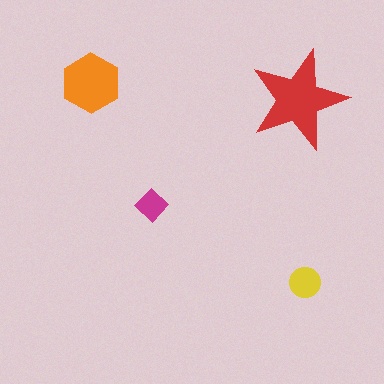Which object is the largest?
The red star.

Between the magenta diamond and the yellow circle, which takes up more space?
The yellow circle.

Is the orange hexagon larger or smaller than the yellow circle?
Larger.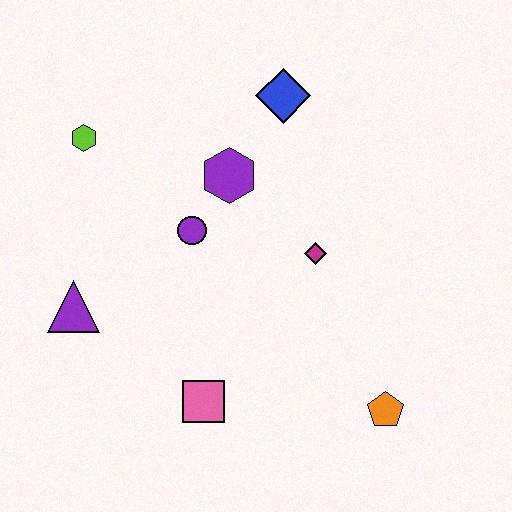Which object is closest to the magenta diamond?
The purple hexagon is closest to the magenta diamond.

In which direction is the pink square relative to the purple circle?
The pink square is below the purple circle.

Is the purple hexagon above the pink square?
Yes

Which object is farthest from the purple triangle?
The orange pentagon is farthest from the purple triangle.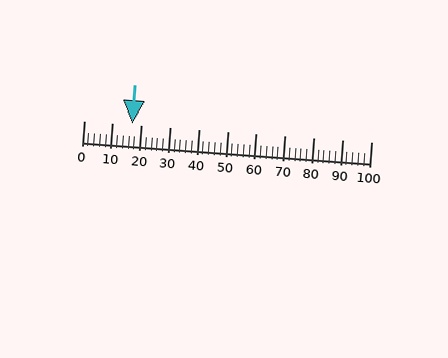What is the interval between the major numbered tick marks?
The major tick marks are spaced 10 units apart.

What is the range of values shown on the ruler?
The ruler shows values from 0 to 100.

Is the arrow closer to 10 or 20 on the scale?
The arrow is closer to 20.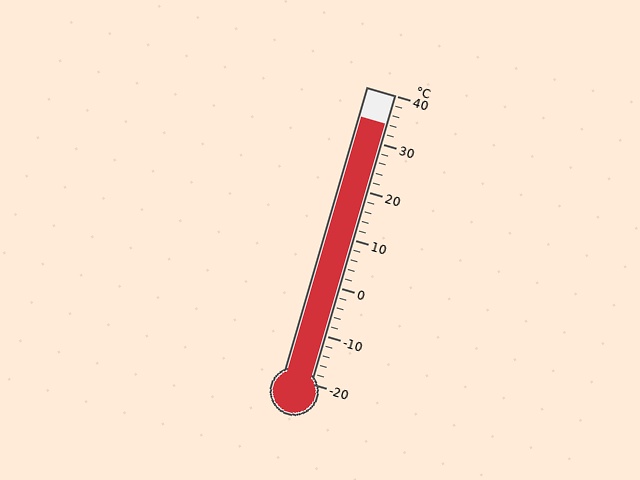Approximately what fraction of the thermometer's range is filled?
The thermometer is filled to approximately 90% of its range.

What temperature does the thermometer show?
The thermometer shows approximately 34°C.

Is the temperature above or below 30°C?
The temperature is above 30°C.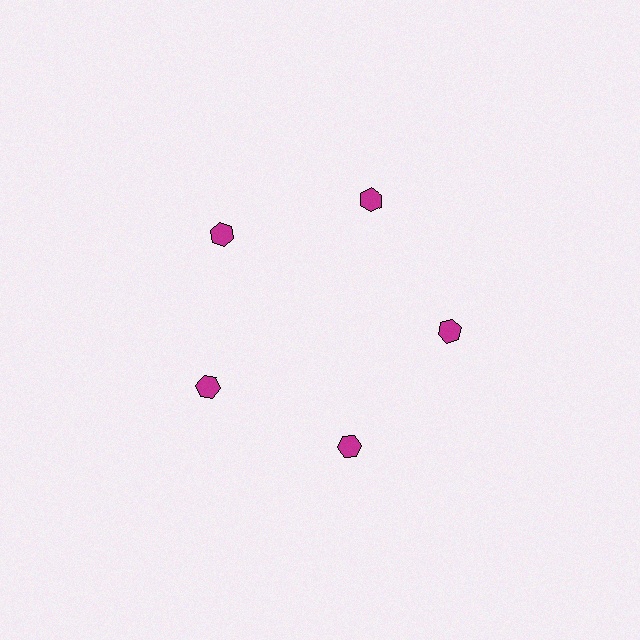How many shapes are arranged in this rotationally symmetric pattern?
There are 5 shapes, arranged in 5 groups of 1.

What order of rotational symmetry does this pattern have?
This pattern has 5-fold rotational symmetry.